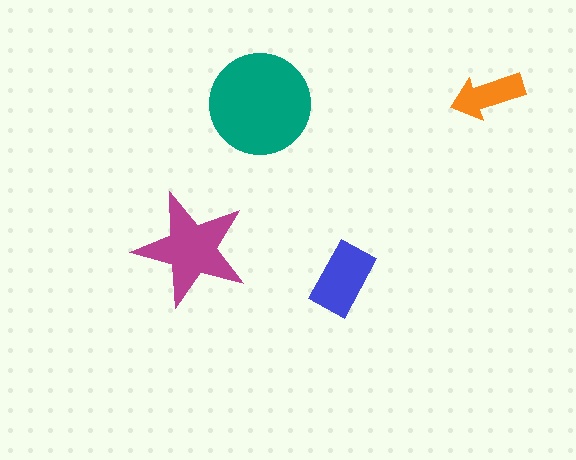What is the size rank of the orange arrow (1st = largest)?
4th.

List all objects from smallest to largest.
The orange arrow, the blue rectangle, the magenta star, the teal circle.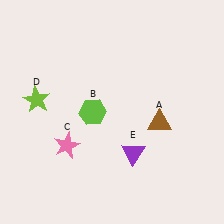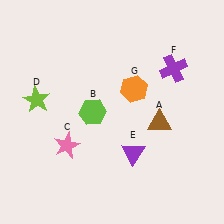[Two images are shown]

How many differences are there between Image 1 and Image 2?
There are 2 differences between the two images.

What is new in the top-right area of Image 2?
An orange hexagon (G) was added in the top-right area of Image 2.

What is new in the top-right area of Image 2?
A purple cross (F) was added in the top-right area of Image 2.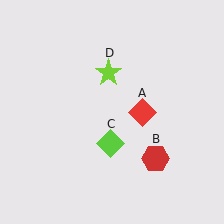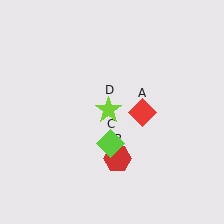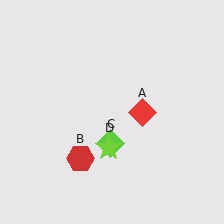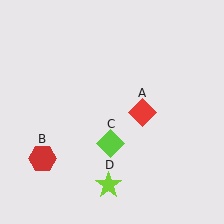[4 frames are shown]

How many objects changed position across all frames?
2 objects changed position: red hexagon (object B), lime star (object D).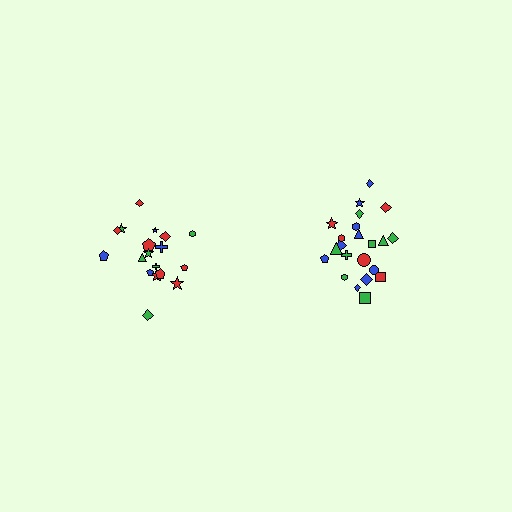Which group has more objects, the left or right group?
The right group.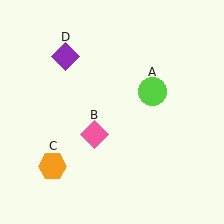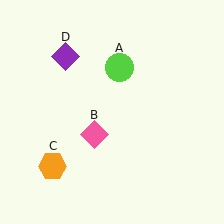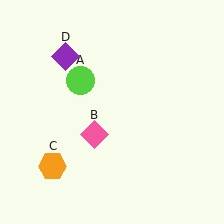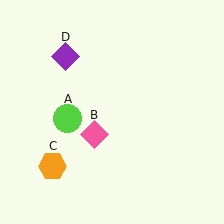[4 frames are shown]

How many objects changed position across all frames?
1 object changed position: lime circle (object A).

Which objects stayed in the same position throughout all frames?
Pink diamond (object B) and orange hexagon (object C) and purple diamond (object D) remained stationary.